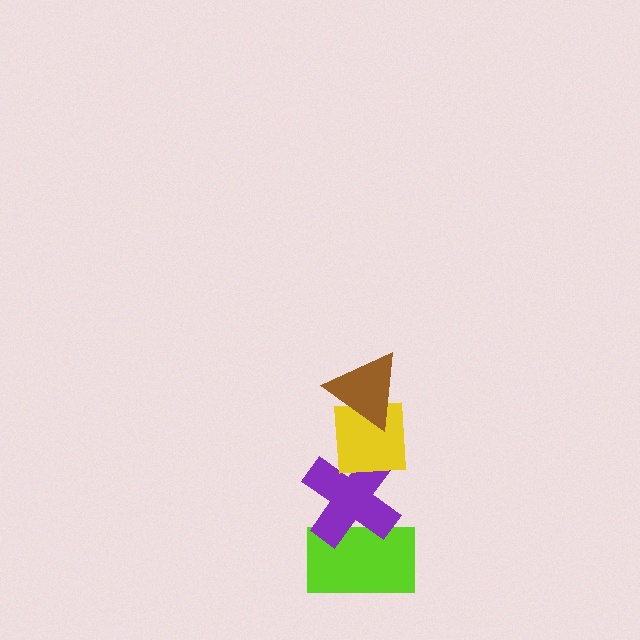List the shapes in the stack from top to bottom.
From top to bottom: the brown triangle, the yellow square, the purple cross, the lime rectangle.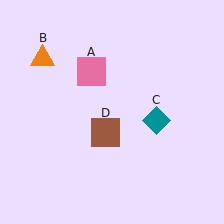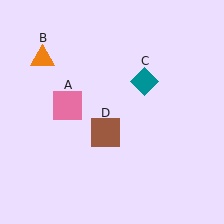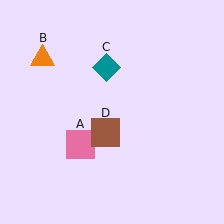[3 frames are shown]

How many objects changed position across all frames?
2 objects changed position: pink square (object A), teal diamond (object C).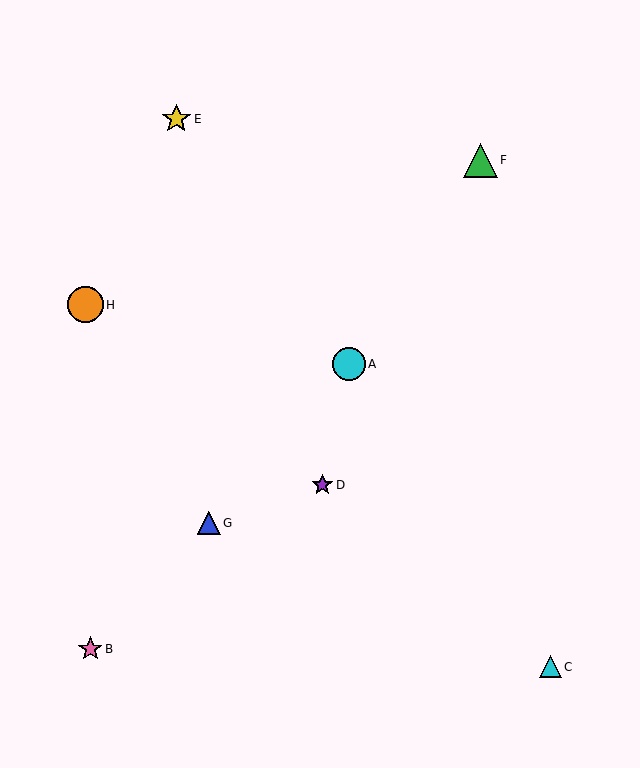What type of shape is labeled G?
Shape G is a blue triangle.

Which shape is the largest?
The orange circle (labeled H) is the largest.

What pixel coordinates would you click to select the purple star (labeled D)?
Click at (322, 485) to select the purple star D.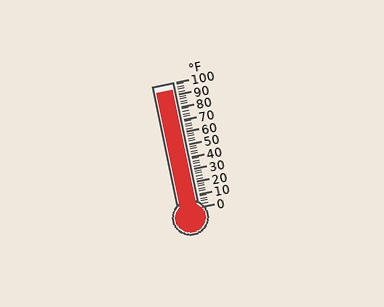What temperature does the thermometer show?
The thermometer shows approximately 94°F.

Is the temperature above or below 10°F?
The temperature is above 10°F.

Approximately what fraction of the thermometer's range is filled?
The thermometer is filled to approximately 95% of its range.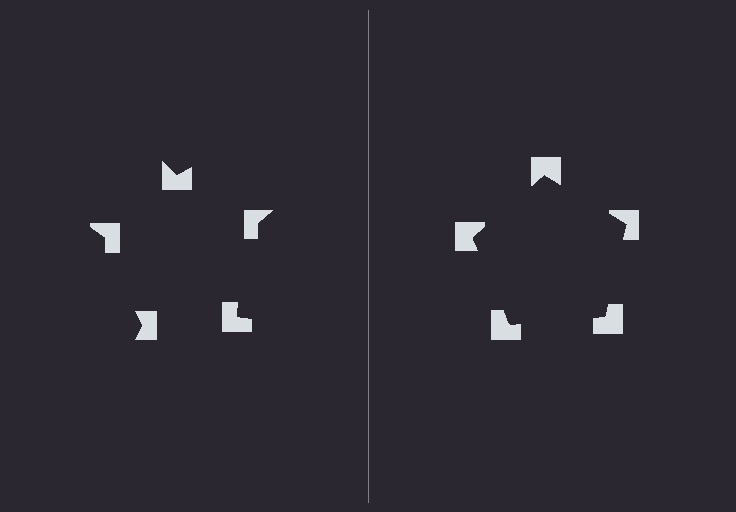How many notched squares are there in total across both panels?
10 — 5 on each side.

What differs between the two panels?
The notched squares are positioned identically on both sides; only the wedge orientations differ. On the right they align to a pentagon; on the left they are misaligned.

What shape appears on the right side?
An illusory pentagon.